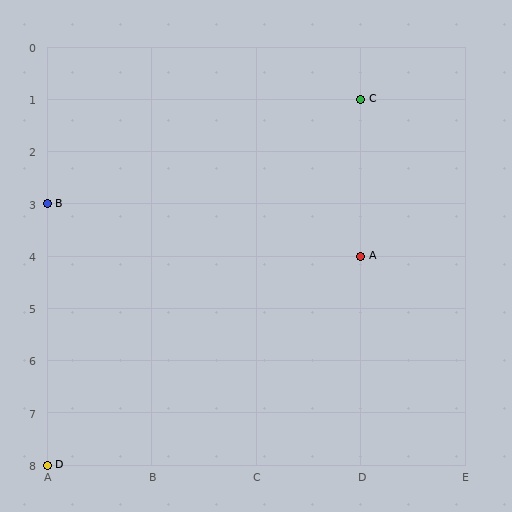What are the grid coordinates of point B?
Point B is at grid coordinates (A, 3).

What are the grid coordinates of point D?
Point D is at grid coordinates (A, 8).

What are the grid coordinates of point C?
Point C is at grid coordinates (D, 1).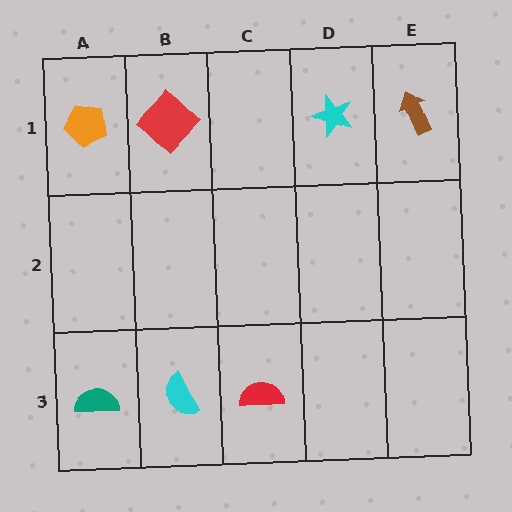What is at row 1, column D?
A cyan star.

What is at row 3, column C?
A red semicircle.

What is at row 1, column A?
An orange pentagon.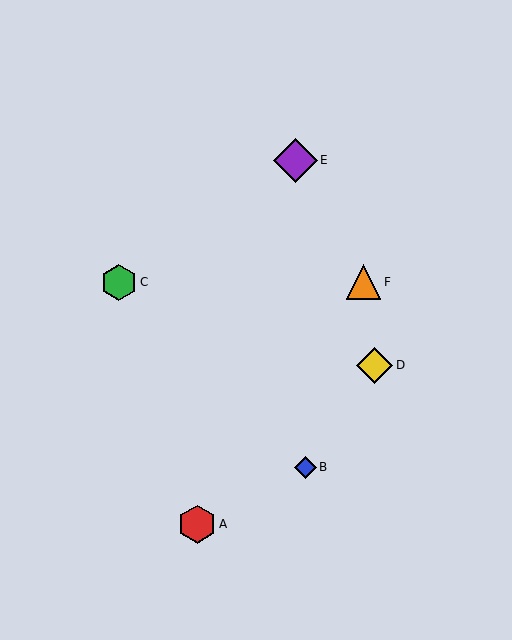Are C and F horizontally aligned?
Yes, both are at y≈282.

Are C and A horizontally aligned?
No, C is at y≈282 and A is at y≈524.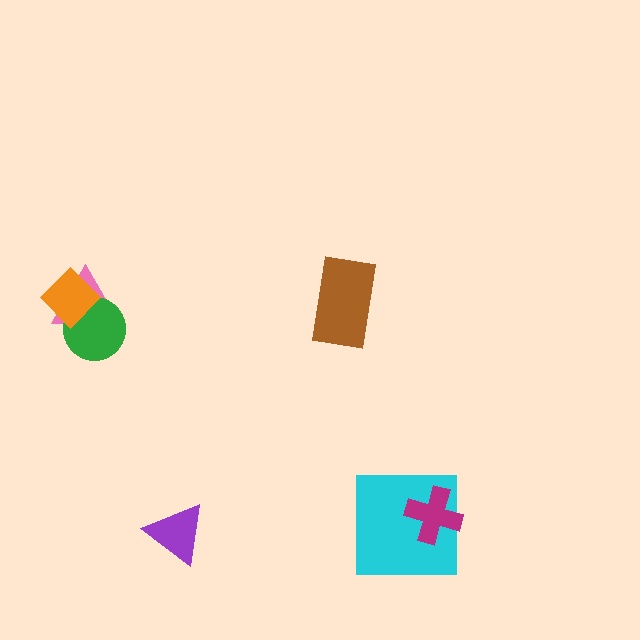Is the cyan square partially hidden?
Yes, it is partially covered by another shape.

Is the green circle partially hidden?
Yes, it is partially covered by another shape.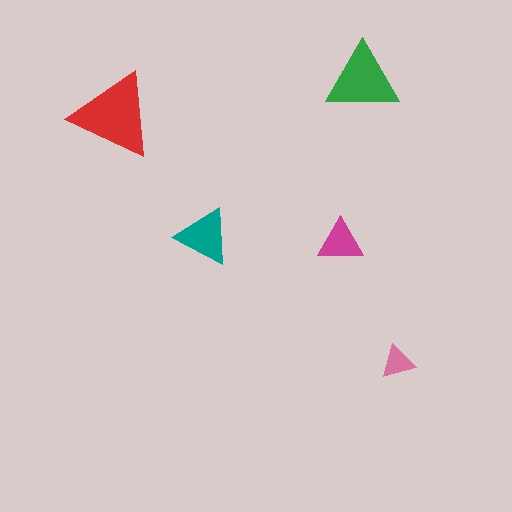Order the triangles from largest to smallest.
the red one, the green one, the teal one, the magenta one, the pink one.